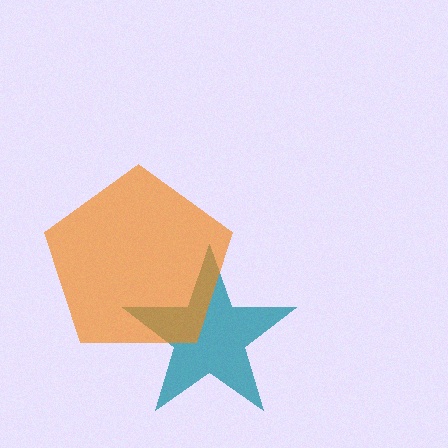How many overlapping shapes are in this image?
There are 2 overlapping shapes in the image.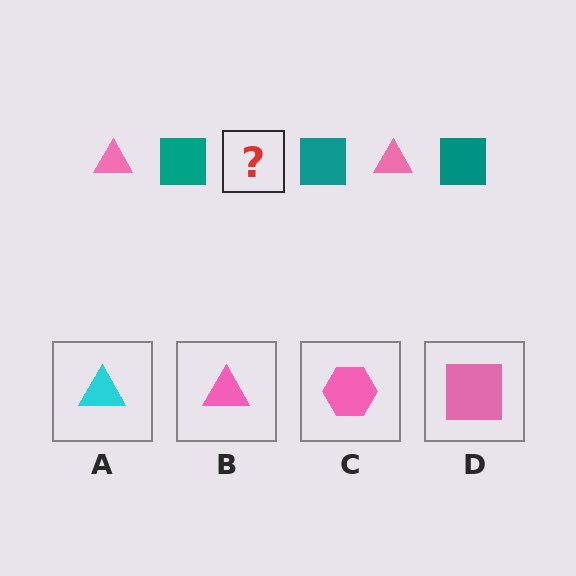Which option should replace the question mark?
Option B.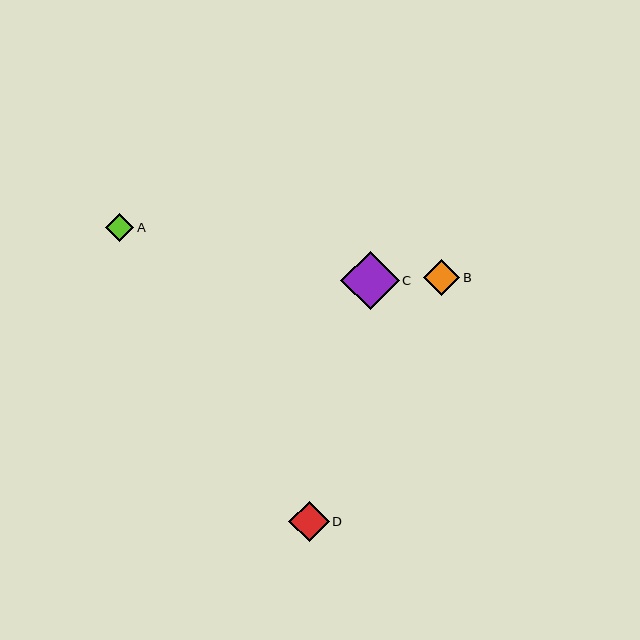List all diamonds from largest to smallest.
From largest to smallest: C, D, B, A.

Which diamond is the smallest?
Diamond A is the smallest with a size of approximately 28 pixels.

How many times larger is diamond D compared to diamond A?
Diamond D is approximately 1.4 times the size of diamond A.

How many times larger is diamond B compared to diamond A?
Diamond B is approximately 1.3 times the size of diamond A.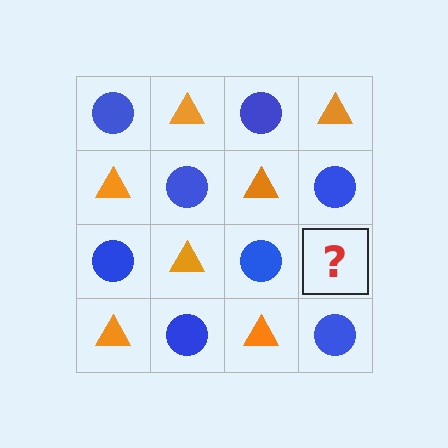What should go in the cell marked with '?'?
The missing cell should contain an orange triangle.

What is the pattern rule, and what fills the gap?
The rule is that it alternates blue circle and orange triangle in a checkerboard pattern. The gap should be filled with an orange triangle.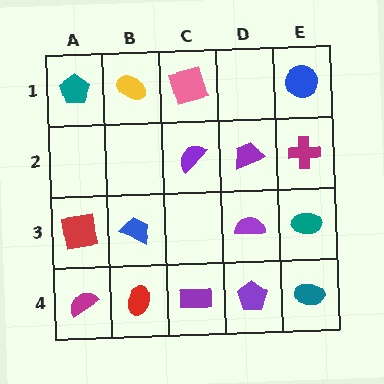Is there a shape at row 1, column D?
No, that cell is empty.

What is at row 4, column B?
A red ellipse.